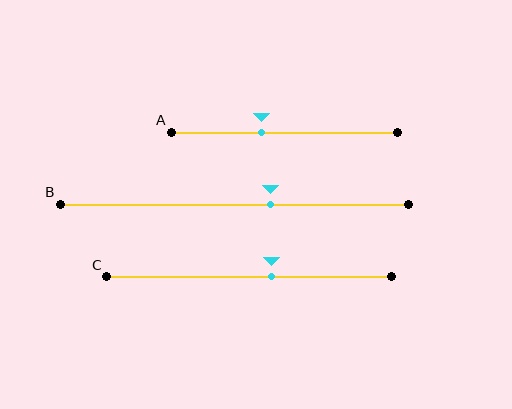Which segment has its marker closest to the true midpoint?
Segment C has its marker closest to the true midpoint.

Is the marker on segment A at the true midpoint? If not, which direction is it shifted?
No, the marker on segment A is shifted to the left by about 10% of the segment length.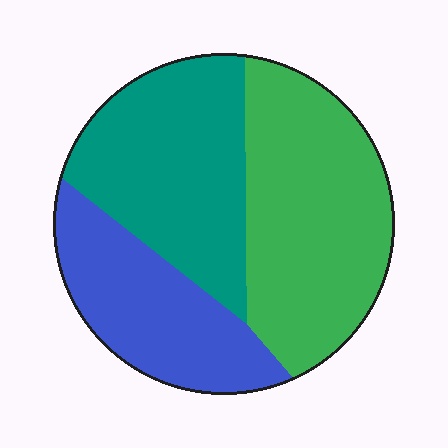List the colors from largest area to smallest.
From largest to smallest: green, teal, blue.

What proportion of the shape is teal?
Teal covers 34% of the shape.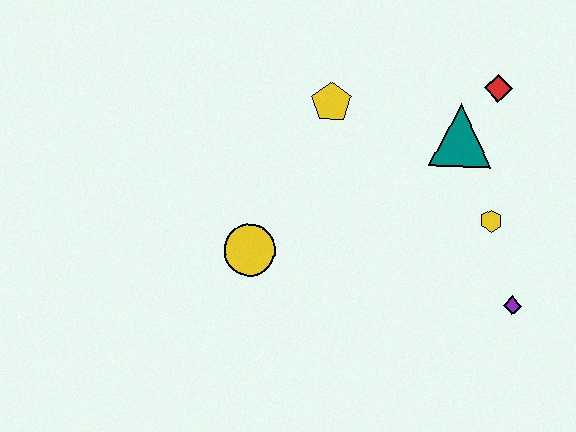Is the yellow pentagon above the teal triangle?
Yes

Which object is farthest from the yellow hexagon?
The yellow circle is farthest from the yellow hexagon.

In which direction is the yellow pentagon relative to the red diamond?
The yellow pentagon is to the left of the red diamond.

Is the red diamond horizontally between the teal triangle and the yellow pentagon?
No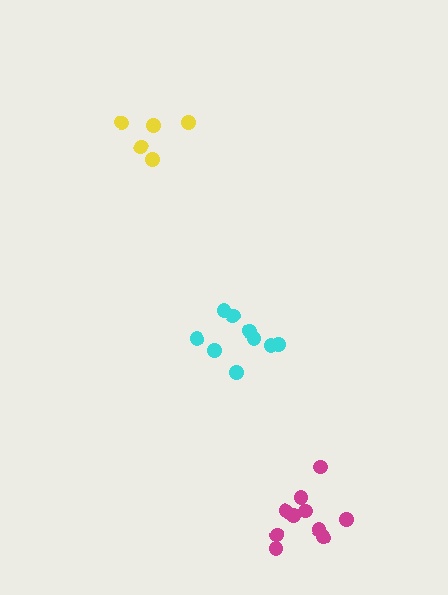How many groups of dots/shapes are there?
There are 3 groups.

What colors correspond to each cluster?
The clusters are colored: cyan, yellow, magenta.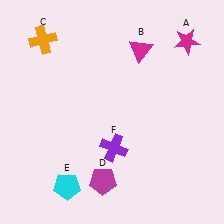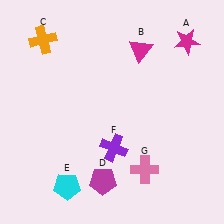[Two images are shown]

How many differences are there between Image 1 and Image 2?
There is 1 difference between the two images.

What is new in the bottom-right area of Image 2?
A pink cross (G) was added in the bottom-right area of Image 2.